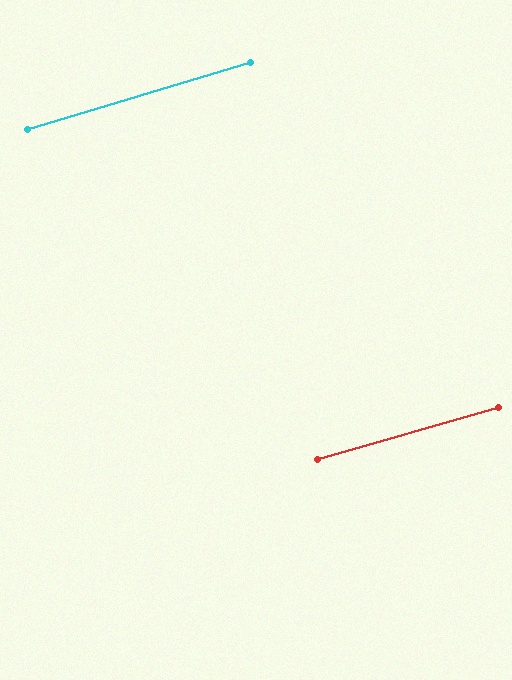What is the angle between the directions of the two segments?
Approximately 1 degree.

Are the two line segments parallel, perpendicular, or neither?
Parallel — their directions differ by only 0.9°.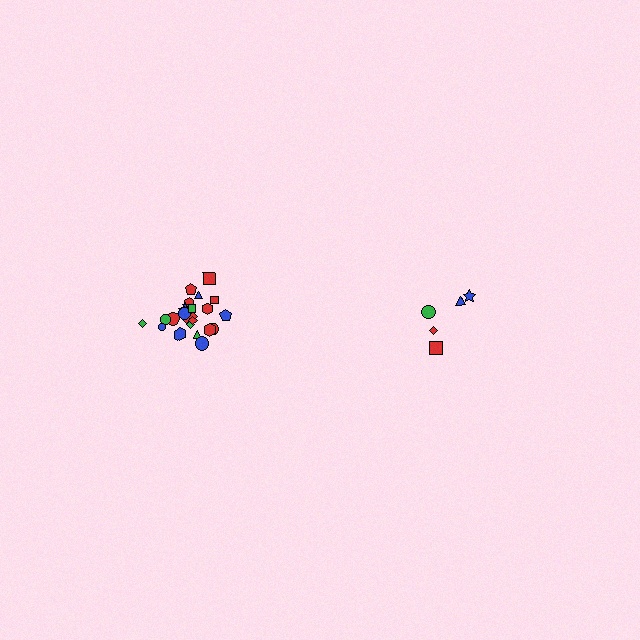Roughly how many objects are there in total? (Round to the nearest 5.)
Roughly 30 objects in total.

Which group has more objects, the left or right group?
The left group.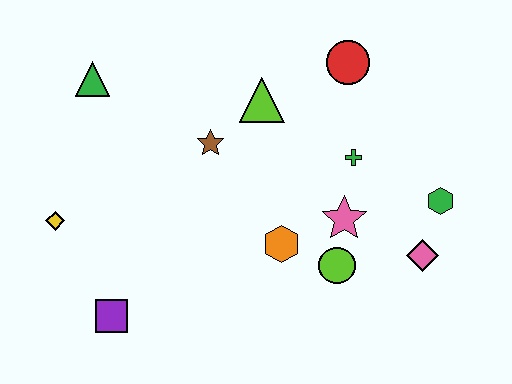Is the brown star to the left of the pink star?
Yes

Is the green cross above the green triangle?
No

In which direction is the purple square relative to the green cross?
The purple square is to the left of the green cross.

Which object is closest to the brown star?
The lime triangle is closest to the brown star.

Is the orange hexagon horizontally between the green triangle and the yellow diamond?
No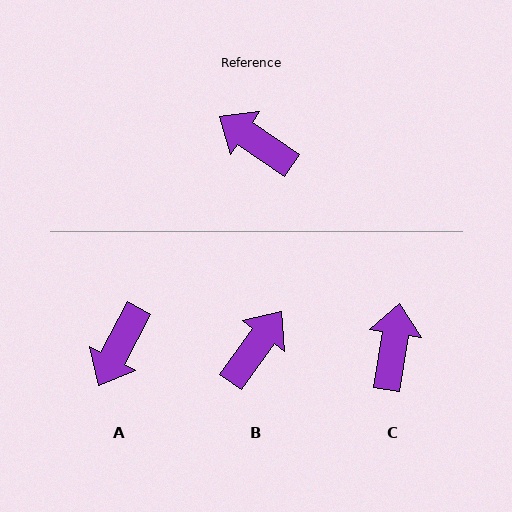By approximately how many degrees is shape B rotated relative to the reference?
Approximately 91 degrees clockwise.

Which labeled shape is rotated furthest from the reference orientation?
A, about 96 degrees away.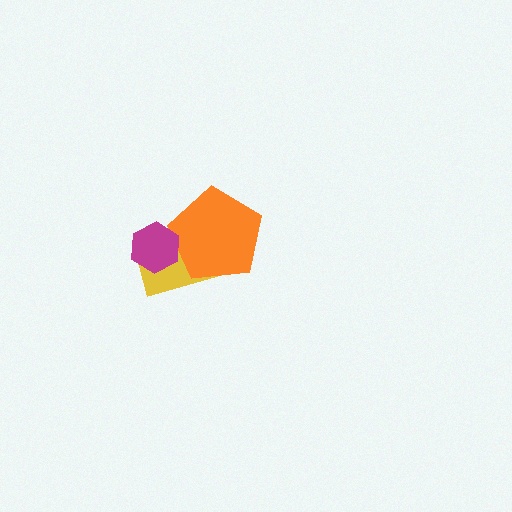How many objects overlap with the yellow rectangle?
2 objects overlap with the yellow rectangle.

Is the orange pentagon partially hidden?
Yes, it is partially covered by another shape.